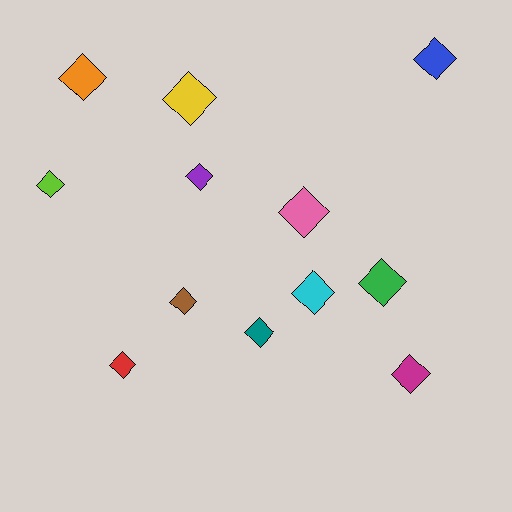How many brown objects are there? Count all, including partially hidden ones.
There is 1 brown object.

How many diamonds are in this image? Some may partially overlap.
There are 12 diamonds.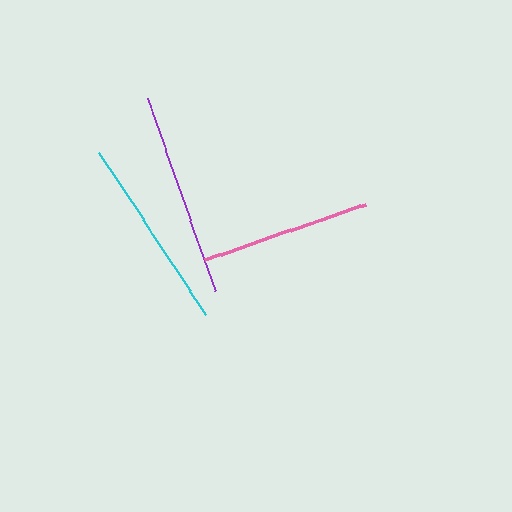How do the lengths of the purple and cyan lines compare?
The purple and cyan lines are approximately the same length.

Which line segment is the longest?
The purple line is the longest at approximately 203 pixels.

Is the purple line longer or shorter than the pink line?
The purple line is longer than the pink line.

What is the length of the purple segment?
The purple segment is approximately 203 pixels long.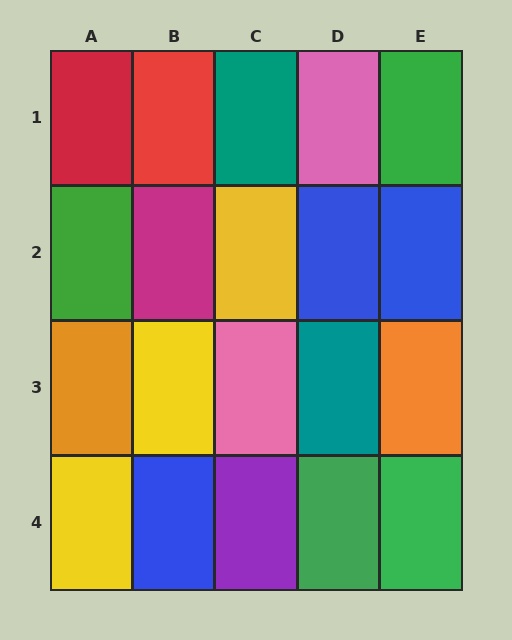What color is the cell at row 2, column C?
Yellow.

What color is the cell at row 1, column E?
Green.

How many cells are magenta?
1 cell is magenta.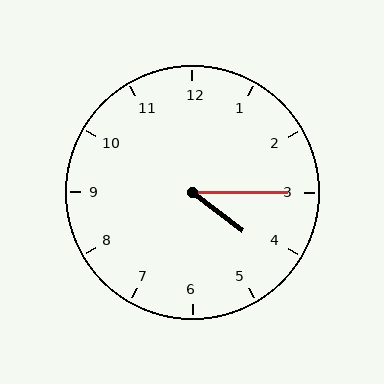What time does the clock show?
4:15.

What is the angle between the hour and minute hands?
Approximately 38 degrees.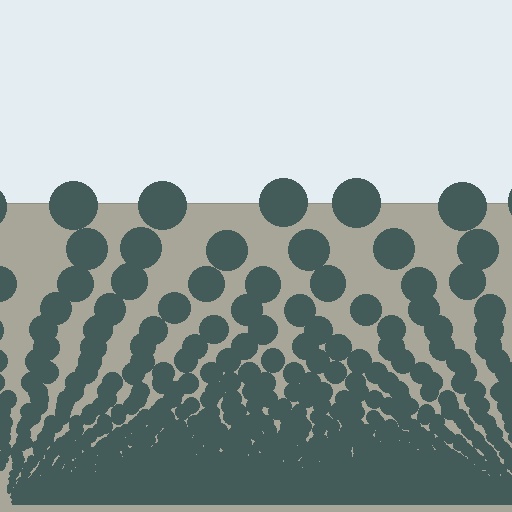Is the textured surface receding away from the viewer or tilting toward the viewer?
The surface appears to tilt toward the viewer. Texture elements get larger and sparser toward the top.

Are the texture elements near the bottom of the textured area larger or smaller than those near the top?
Smaller. The gradient is inverted — elements near the bottom are smaller and denser.